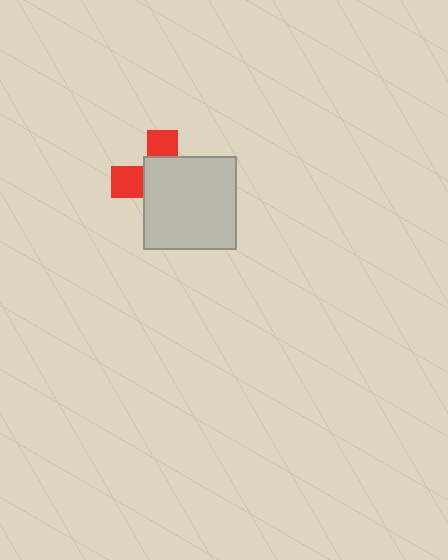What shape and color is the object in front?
The object in front is a light gray square.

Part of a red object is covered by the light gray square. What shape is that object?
It is a cross.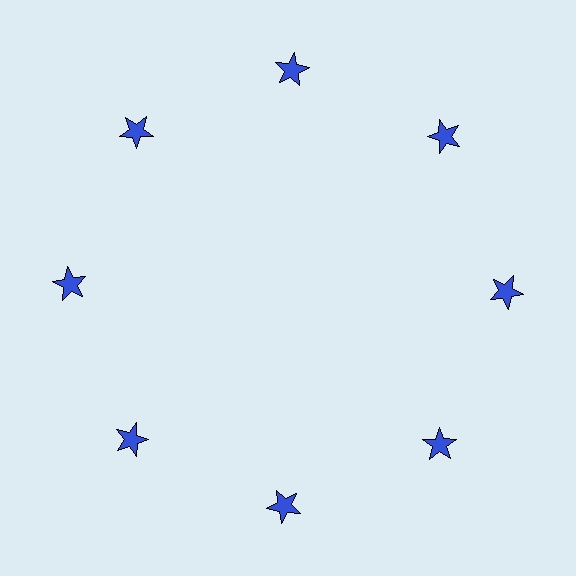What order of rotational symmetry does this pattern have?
This pattern has 8-fold rotational symmetry.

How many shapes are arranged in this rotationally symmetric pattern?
There are 8 shapes, arranged in 8 groups of 1.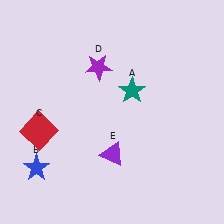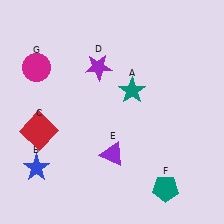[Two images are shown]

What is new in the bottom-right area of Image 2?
A teal pentagon (F) was added in the bottom-right area of Image 2.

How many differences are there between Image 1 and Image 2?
There are 2 differences between the two images.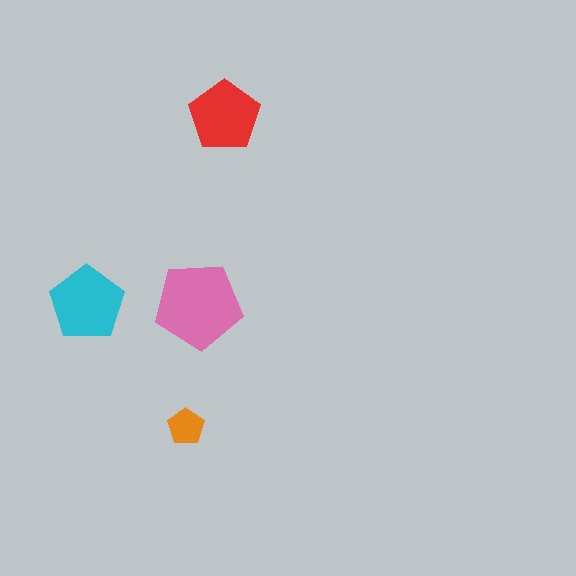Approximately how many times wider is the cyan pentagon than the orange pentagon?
About 2 times wider.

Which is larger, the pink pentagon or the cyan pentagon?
The pink one.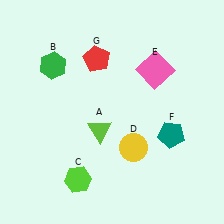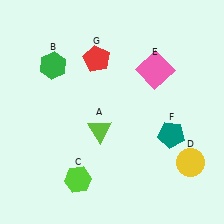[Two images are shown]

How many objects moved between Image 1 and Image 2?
1 object moved between the two images.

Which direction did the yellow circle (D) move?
The yellow circle (D) moved right.